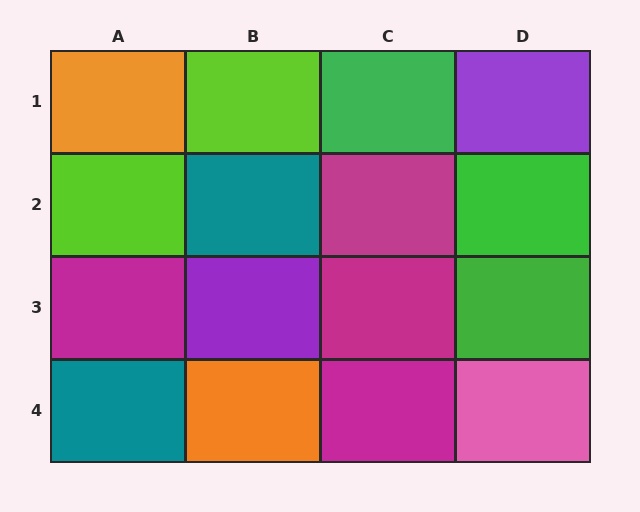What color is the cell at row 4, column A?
Teal.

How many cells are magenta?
4 cells are magenta.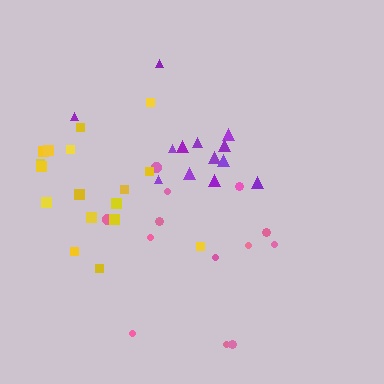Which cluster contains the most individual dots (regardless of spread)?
Yellow (17).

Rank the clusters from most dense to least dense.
purple, yellow, pink.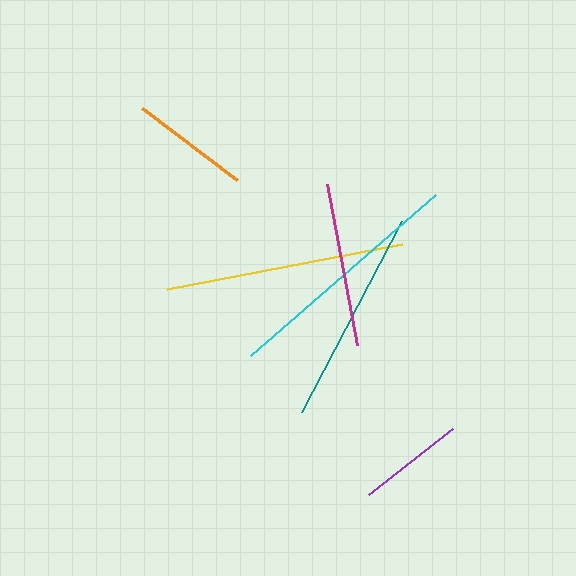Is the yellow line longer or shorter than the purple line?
The yellow line is longer than the purple line.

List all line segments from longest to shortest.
From longest to shortest: cyan, yellow, teal, magenta, orange, purple.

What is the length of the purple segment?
The purple segment is approximately 108 pixels long.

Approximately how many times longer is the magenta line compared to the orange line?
The magenta line is approximately 1.4 times the length of the orange line.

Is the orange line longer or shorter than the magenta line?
The magenta line is longer than the orange line.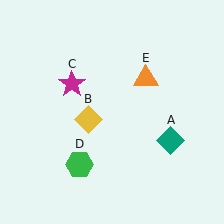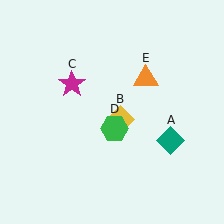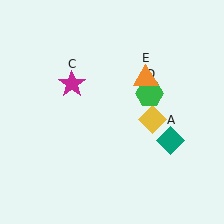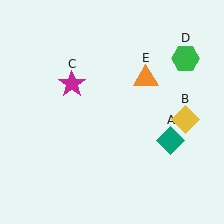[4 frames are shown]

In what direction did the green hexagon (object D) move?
The green hexagon (object D) moved up and to the right.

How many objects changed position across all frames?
2 objects changed position: yellow diamond (object B), green hexagon (object D).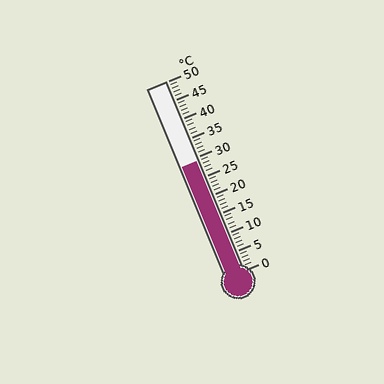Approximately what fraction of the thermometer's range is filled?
The thermometer is filled to approximately 60% of its range.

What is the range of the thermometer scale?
The thermometer scale ranges from 0°C to 50°C.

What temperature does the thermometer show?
The thermometer shows approximately 29°C.